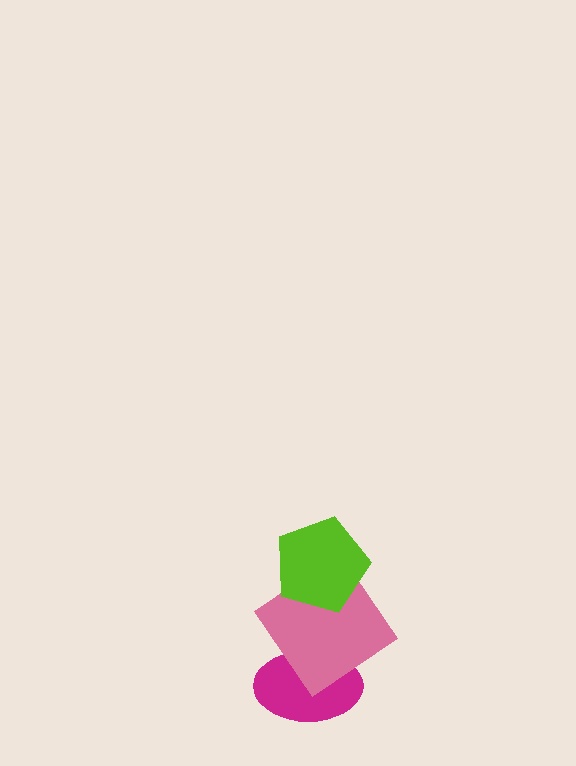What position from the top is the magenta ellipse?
The magenta ellipse is 3rd from the top.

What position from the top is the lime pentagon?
The lime pentagon is 1st from the top.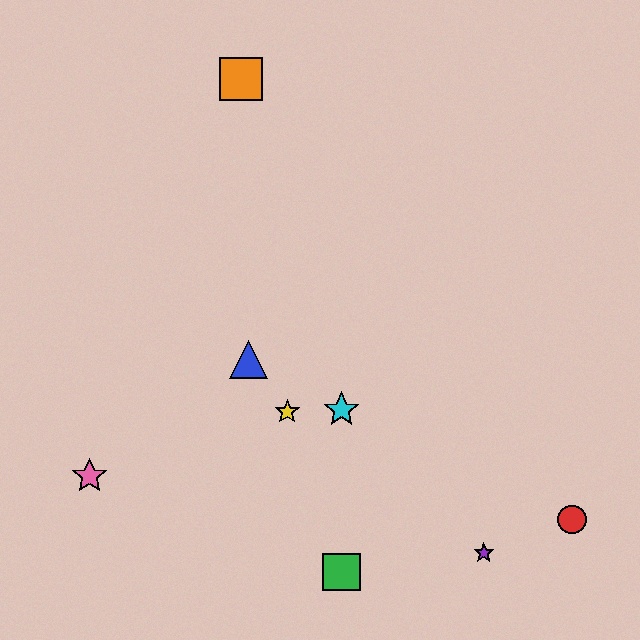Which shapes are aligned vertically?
The green square, the cyan star are aligned vertically.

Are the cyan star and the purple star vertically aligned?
No, the cyan star is at x≈341 and the purple star is at x≈484.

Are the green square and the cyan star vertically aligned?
Yes, both are at x≈341.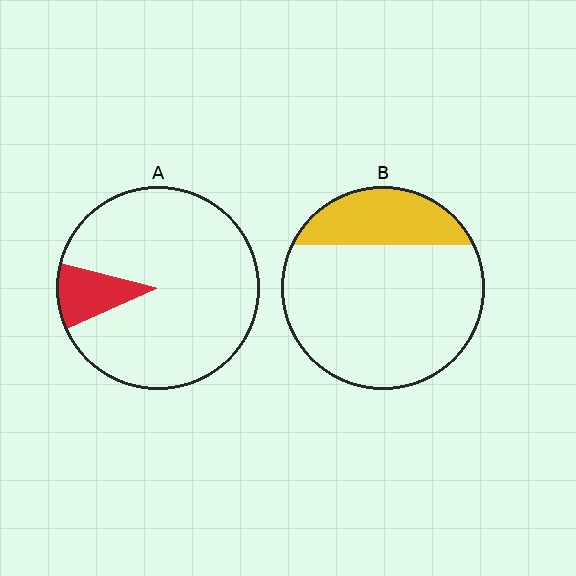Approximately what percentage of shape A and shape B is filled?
A is approximately 10% and B is approximately 25%.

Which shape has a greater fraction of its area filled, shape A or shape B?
Shape B.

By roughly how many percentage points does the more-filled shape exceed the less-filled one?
By roughly 15 percentage points (B over A).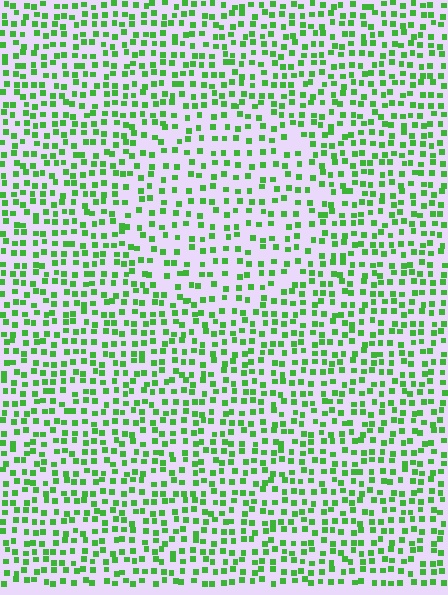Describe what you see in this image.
The image contains small green elements arranged at two different densities. A circle-shaped region is visible where the elements are less densely packed than the surrounding area.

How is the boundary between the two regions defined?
The boundary is defined by a change in element density (approximately 1.5x ratio). All elements are the same color, size, and shape.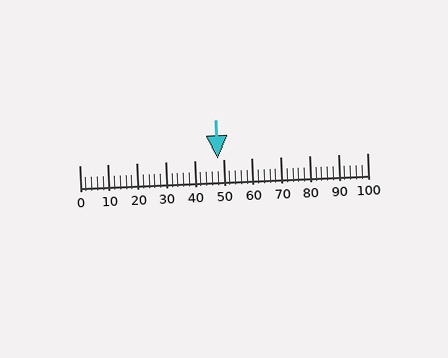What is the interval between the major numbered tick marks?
The major tick marks are spaced 10 units apart.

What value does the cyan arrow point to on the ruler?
The cyan arrow points to approximately 48.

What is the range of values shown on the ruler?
The ruler shows values from 0 to 100.